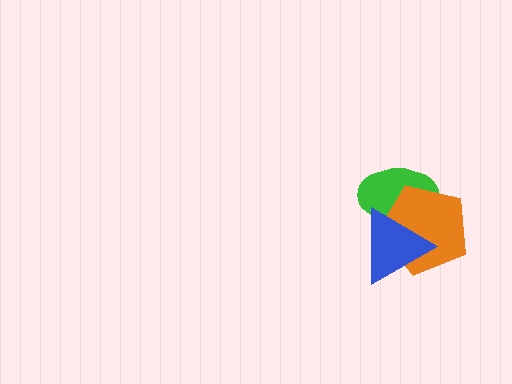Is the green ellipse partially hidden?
Yes, it is partially covered by another shape.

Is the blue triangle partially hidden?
No, no other shape covers it.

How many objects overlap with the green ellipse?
2 objects overlap with the green ellipse.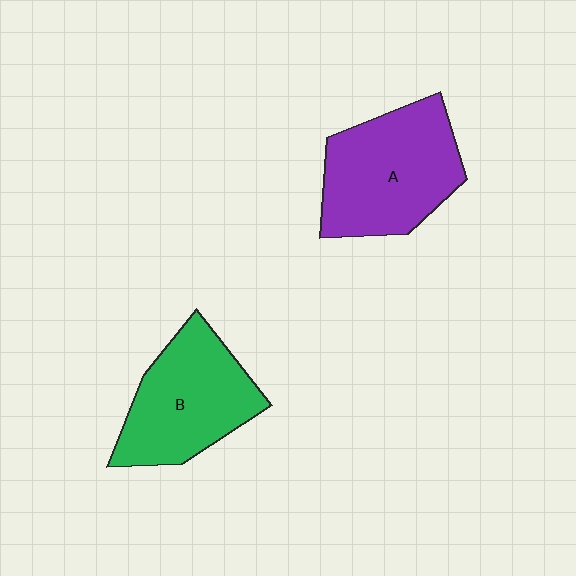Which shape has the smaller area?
Shape B (green).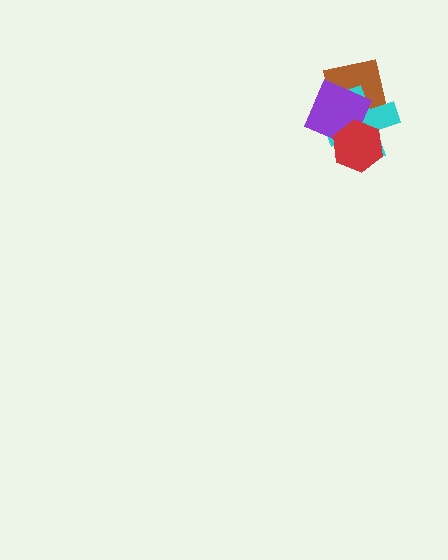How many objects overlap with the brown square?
3 objects overlap with the brown square.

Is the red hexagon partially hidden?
No, no other shape covers it.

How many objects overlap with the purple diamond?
3 objects overlap with the purple diamond.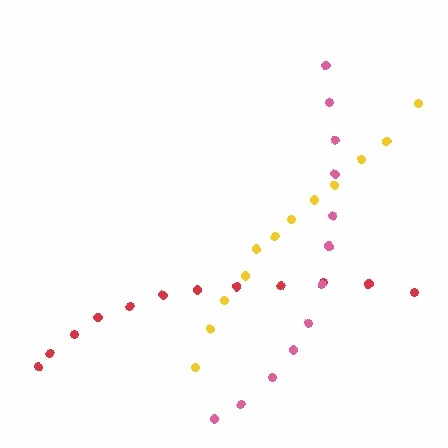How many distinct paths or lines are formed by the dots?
There are 3 distinct paths.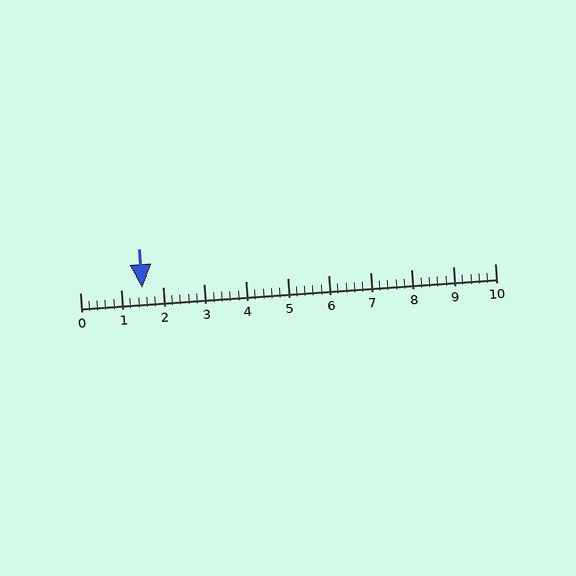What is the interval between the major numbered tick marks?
The major tick marks are spaced 1 units apart.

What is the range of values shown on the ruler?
The ruler shows values from 0 to 10.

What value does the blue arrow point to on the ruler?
The blue arrow points to approximately 1.5.